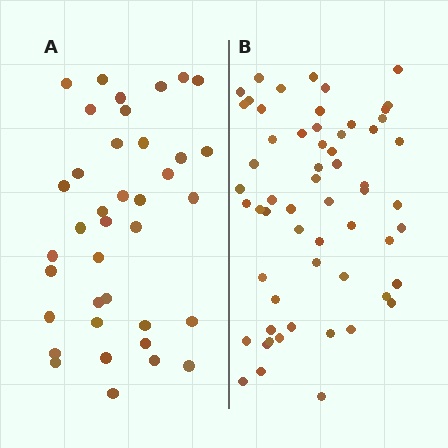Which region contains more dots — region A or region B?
Region B (the right region) has more dots.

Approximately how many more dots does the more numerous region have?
Region B has approximately 20 more dots than region A.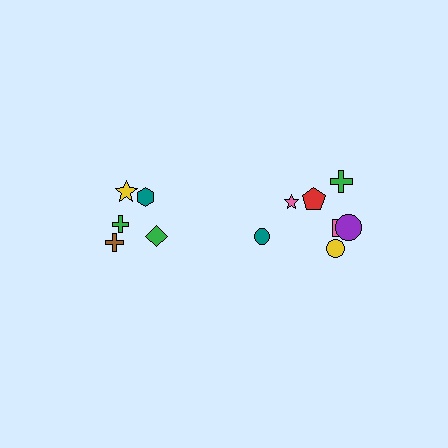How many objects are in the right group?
There are 7 objects.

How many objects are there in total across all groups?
There are 12 objects.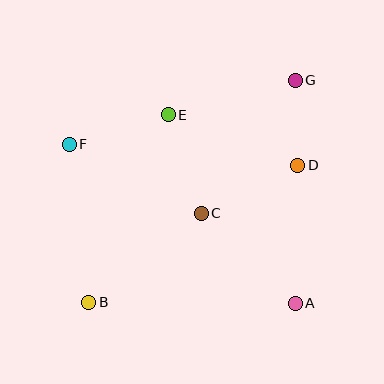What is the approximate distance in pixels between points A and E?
The distance between A and E is approximately 227 pixels.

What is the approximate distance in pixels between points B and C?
The distance between B and C is approximately 143 pixels.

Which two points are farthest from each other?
Points B and G are farthest from each other.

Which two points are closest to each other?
Points D and G are closest to each other.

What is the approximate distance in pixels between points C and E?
The distance between C and E is approximately 104 pixels.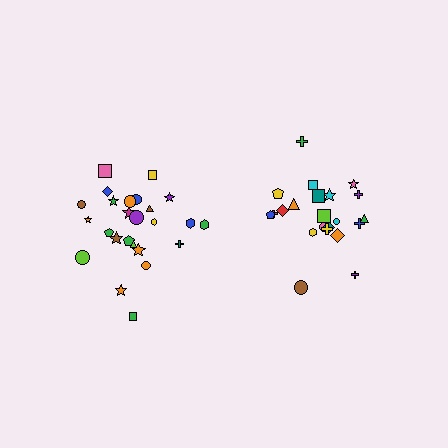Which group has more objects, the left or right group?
The left group.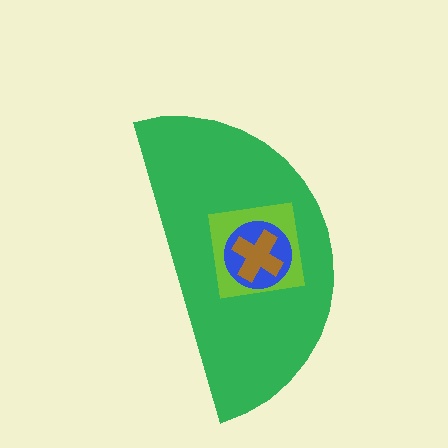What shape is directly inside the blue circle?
The brown cross.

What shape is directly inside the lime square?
The blue circle.